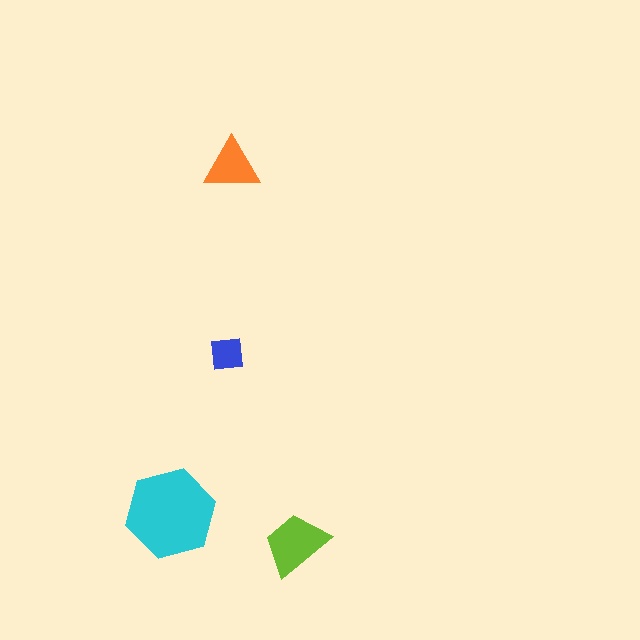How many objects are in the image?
There are 4 objects in the image.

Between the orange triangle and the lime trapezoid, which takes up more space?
The lime trapezoid.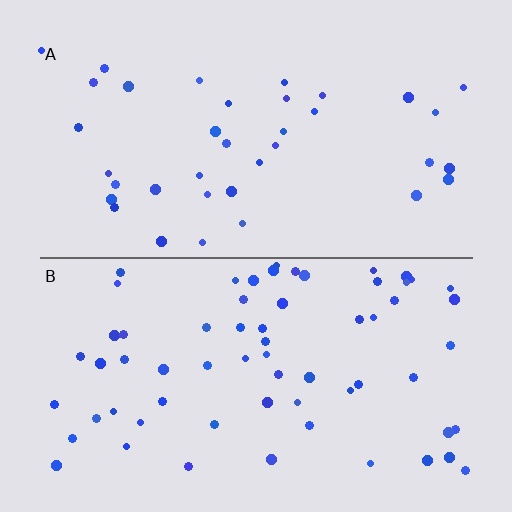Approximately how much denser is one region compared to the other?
Approximately 1.8× — region B over region A.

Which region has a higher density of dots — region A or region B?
B (the bottom).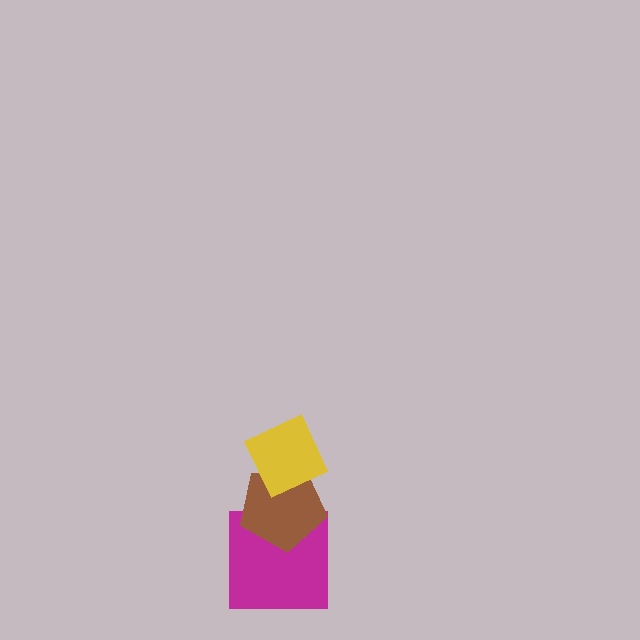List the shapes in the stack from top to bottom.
From top to bottom: the yellow diamond, the brown pentagon, the magenta square.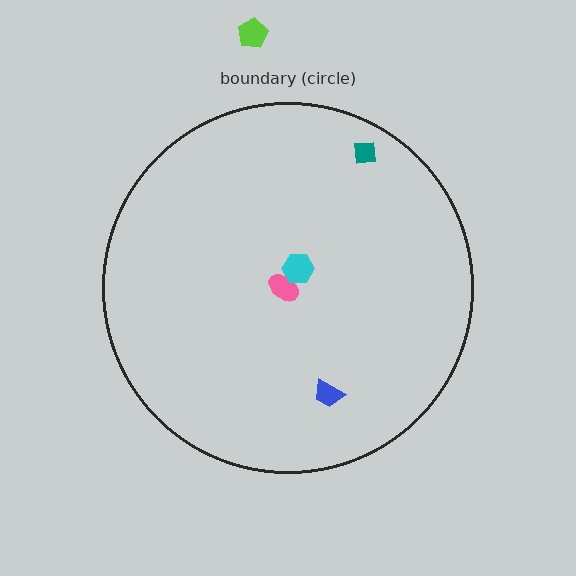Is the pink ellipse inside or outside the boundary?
Inside.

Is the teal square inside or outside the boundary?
Inside.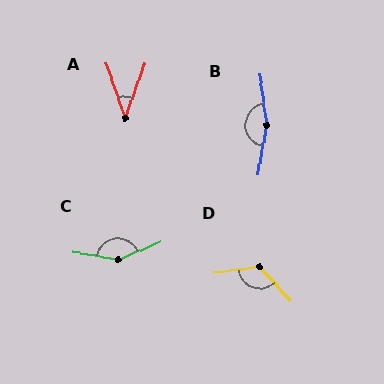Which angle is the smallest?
A, at approximately 39 degrees.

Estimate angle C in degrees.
Approximately 148 degrees.